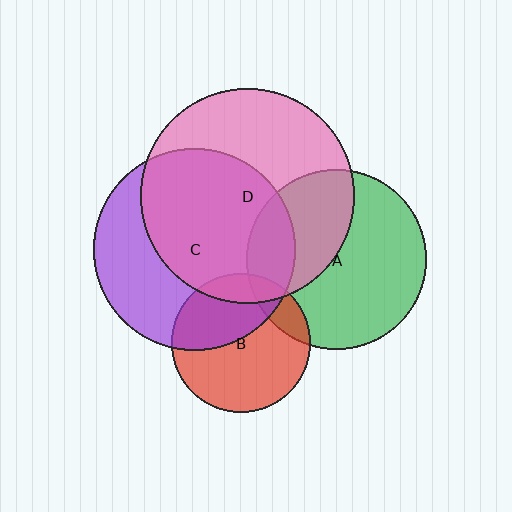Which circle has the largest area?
Circle D (pink).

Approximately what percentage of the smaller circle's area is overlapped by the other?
Approximately 40%.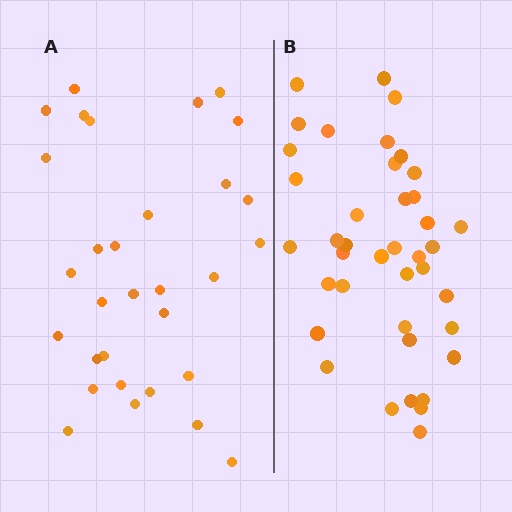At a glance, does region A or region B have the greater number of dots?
Region B (the right region) has more dots.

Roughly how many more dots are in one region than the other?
Region B has roughly 8 or so more dots than region A.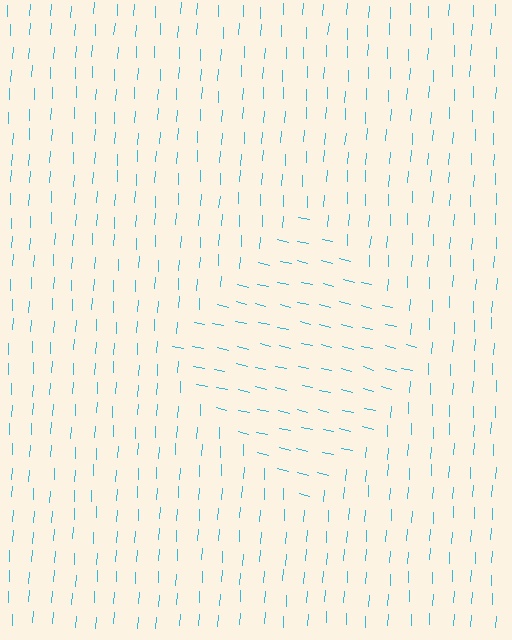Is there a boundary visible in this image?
Yes, there is a texture boundary formed by a change in line orientation.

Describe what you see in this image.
The image is filled with small cyan line segments. A diamond region in the image has lines oriented differently from the surrounding lines, creating a visible texture boundary.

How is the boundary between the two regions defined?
The boundary is defined purely by a change in line orientation (approximately 80 degrees difference). All lines are the same color and thickness.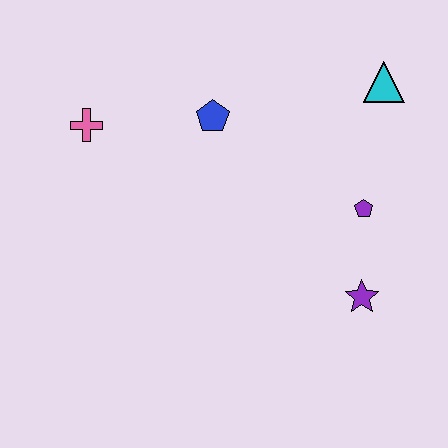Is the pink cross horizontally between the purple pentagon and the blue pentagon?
No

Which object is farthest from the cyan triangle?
The pink cross is farthest from the cyan triangle.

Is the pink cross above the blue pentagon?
No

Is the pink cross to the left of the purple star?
Yes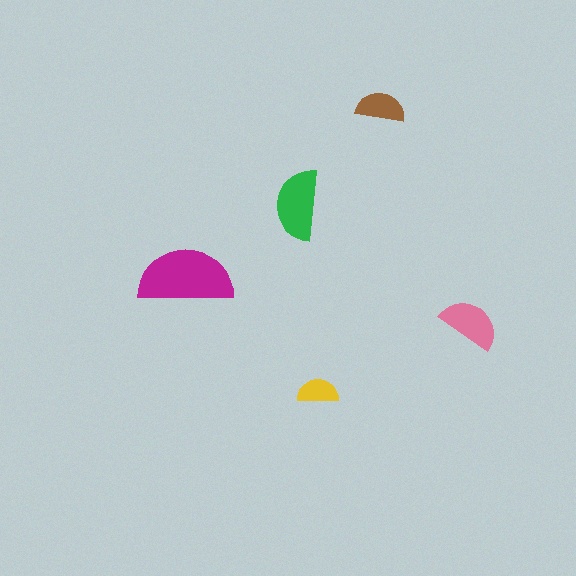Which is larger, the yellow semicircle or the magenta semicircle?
The magenta one.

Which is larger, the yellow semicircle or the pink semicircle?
The pink one.